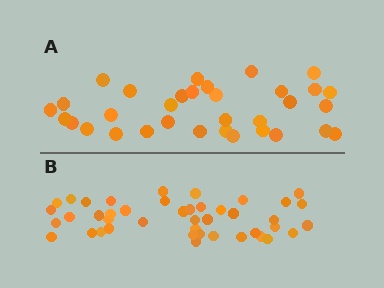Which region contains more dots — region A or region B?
Region B (the bottom region) has more dots.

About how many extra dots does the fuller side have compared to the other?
Region B has roughly 10 or so more dots than region A.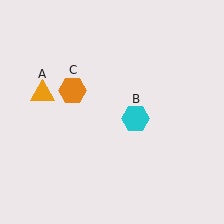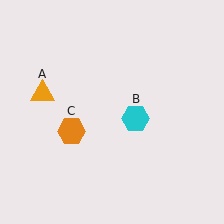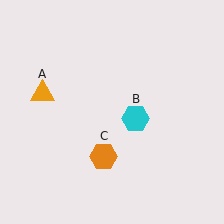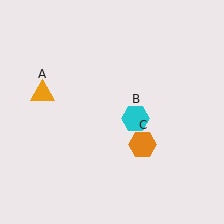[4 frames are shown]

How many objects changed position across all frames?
1 object changed position: orange hexagon (object C).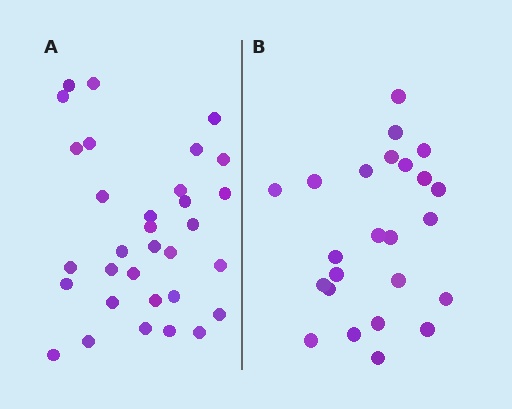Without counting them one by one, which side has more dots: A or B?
Region A (the left region) has more dots.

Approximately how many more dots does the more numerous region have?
Region A has roughly 8 or so more dots than region B.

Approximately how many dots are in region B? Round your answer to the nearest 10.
About 20 dots. (The exact count is 24, which rounds to 20.)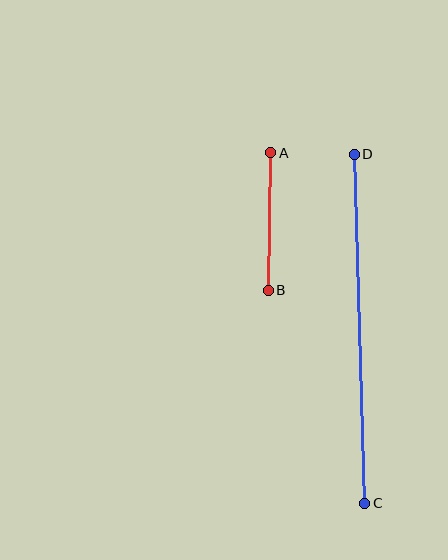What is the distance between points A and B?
The distance is approximately 138 pixels.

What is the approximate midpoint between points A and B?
The midpoint is at approximately (270, 222) pixels.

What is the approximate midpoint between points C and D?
The midpoint is at approximately (359, 329) pixels.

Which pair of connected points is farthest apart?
Points C and D are farthest apart.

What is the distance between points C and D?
The distance is approximately 349 pixels.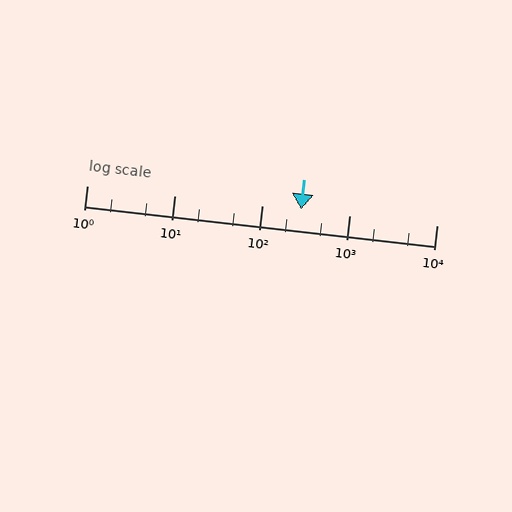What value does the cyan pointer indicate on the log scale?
The pointer indicates approximately 280.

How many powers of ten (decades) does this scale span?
The scale spans 4 decades, from 1 to 10000.